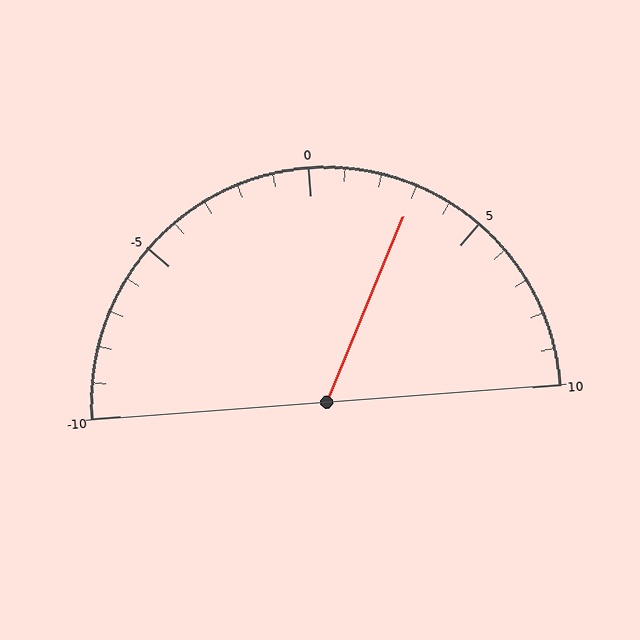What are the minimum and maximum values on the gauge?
The gauge ranges from -10 to 10.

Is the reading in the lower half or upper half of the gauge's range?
The reading is in the upper half of the range (-10 to 10).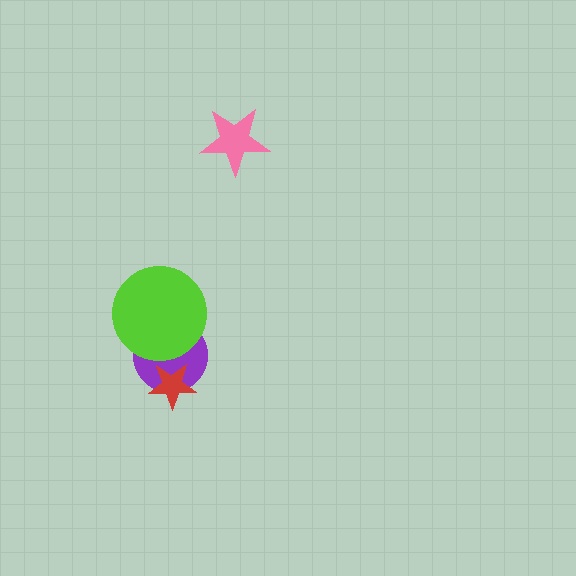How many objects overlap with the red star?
1 object overlaps with the red star.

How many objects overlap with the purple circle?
2 objects overlap with the purple circle.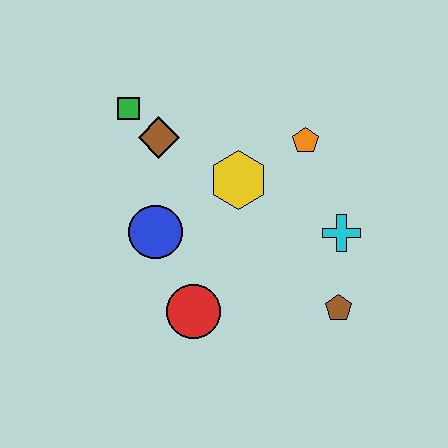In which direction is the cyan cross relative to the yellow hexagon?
The cyan cross is to the right of the yellow hexagon.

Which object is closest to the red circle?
The blue circle is closest to the red circle.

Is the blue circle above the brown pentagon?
Yes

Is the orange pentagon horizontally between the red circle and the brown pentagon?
Yes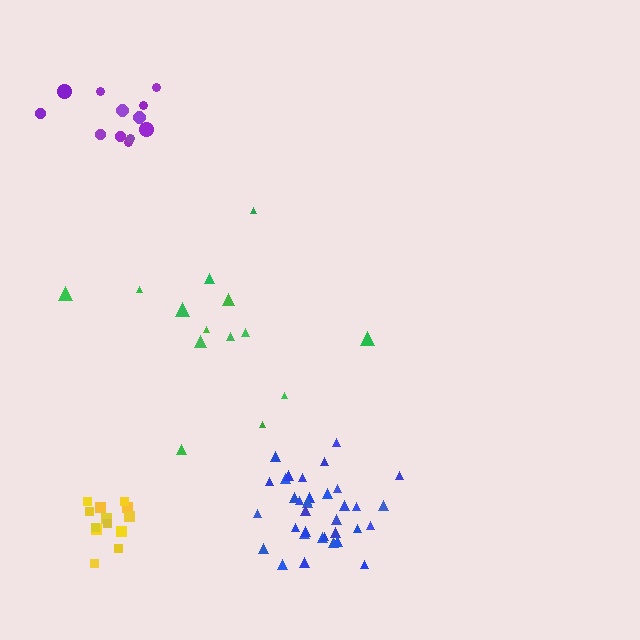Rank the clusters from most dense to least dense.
blue, yellow, purple, green.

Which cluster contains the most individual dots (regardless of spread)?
Blue (35).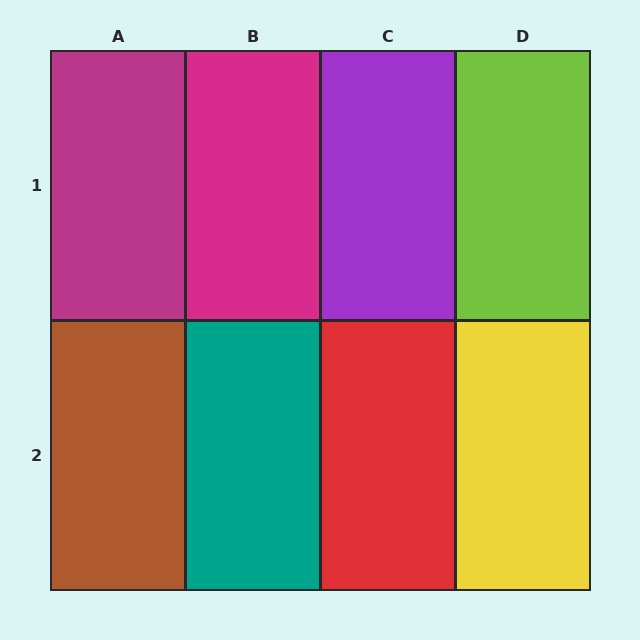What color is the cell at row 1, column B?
Magenta.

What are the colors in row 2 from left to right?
Brown, teal, red, yellow.